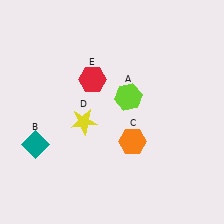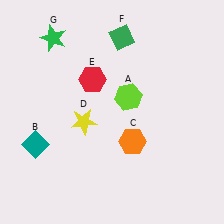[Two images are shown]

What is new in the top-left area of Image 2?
A green star (G) was added in the top-left area of Image 2.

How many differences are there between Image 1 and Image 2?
There are 2 differences between the two images.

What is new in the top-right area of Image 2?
A green diamond (F) was added in the top-right area of Image 2.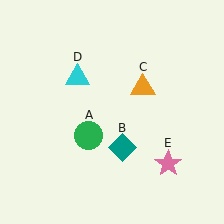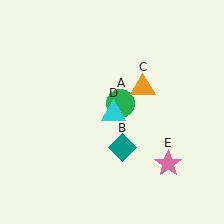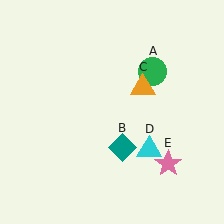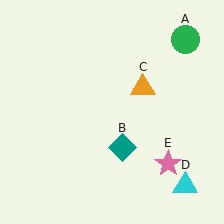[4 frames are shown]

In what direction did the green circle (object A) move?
The green circle (object A) moved up and to the right.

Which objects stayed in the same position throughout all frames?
Teal diamond (object B) and orange triangle (object C) and pink star (object E) remained stationary.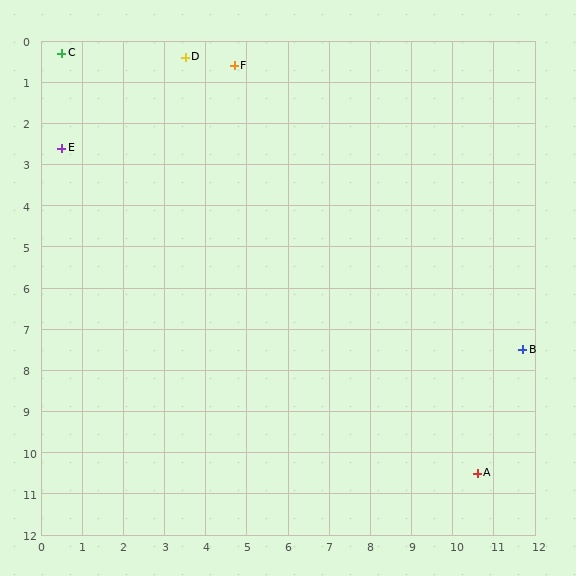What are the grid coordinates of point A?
Point A is at approximately (10.6, 10.5).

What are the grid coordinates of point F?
Point F is at approximately (4.7, 0.6).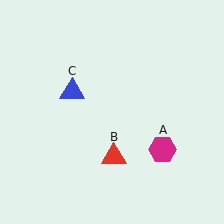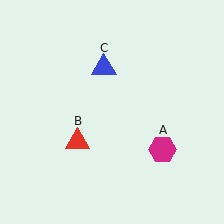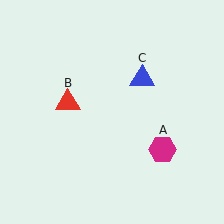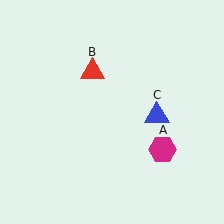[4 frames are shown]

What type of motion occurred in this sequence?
The red triangle (object B), blue triangle (object C) rotated clockwise around the center of the scene.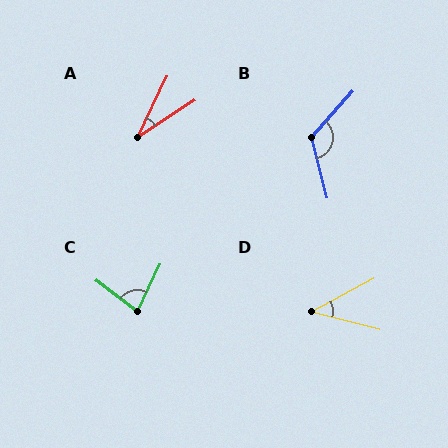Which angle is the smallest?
A, at approximately 31 degrees.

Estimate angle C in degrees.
Approximately 78 degrees.